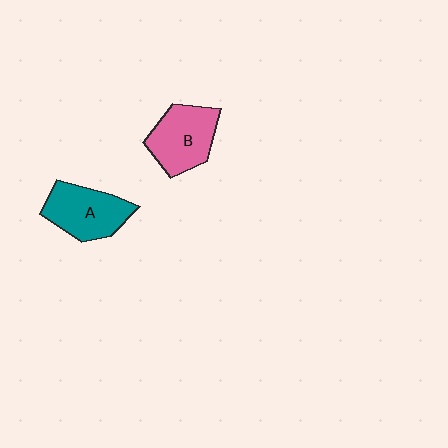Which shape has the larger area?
Shape A (teal).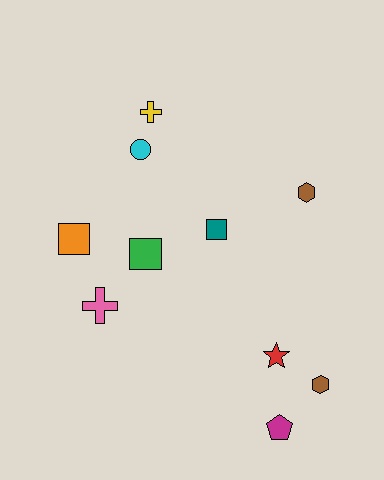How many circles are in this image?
There is 1 circle.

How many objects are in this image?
There are 10 objects.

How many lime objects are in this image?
There are no lime objects.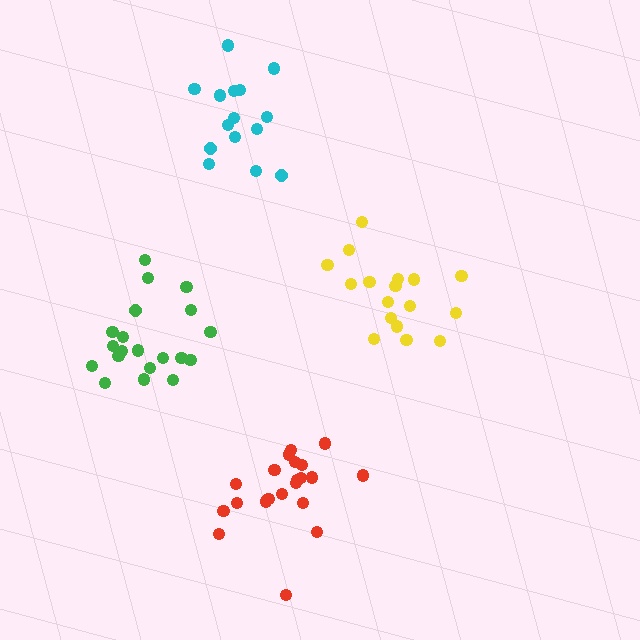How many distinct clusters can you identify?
There are 4 distinct clusters.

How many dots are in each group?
Group 1: 17 dots, Group 2: 20 dots, Group 3: 15 dots, Group 4: 21 dots (73 total).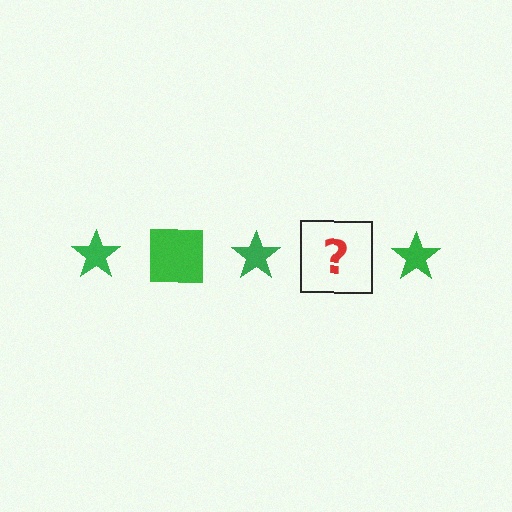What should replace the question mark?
The question mark should be replaced with a green square.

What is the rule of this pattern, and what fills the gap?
The rule is that the pattern cycles through star, square shapes in green. The gap should be filled with a green square.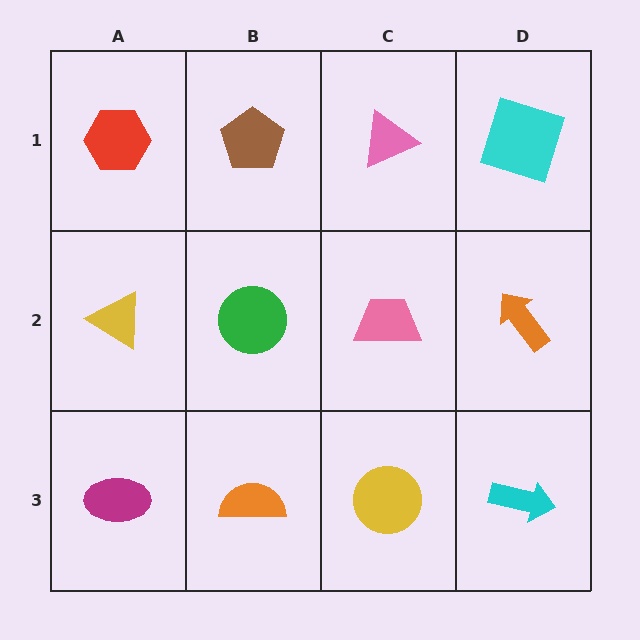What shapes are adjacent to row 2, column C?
A pink triangle (row 1, column C), a yellow circle (row 3, column C), a green circle (row 2, column B), an orange arrow (row 2, column D).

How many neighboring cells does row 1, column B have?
3.